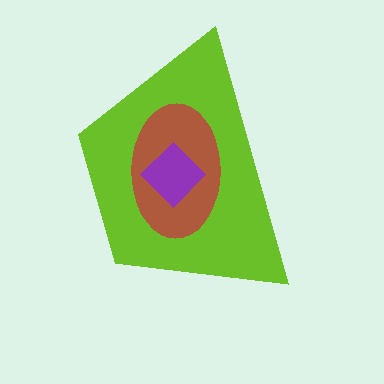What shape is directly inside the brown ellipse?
The purple diamond.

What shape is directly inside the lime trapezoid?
The brown ellipse.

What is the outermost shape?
The lime trapezoid.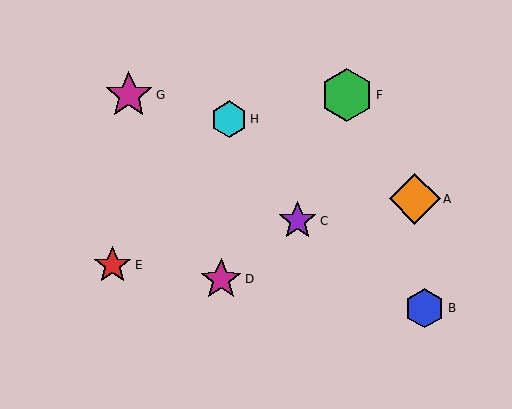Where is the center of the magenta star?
The center of the magenta star is at (129, 95).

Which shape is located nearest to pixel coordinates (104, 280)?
The red star (labeled E) at (113, 265) is nearest to that location.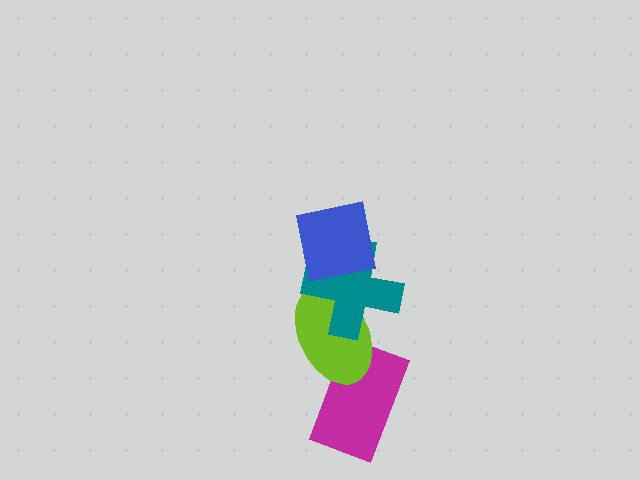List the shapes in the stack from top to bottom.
From top to bottom: the blue square, the teal cross, the lime ellipse, the magenta rectangle.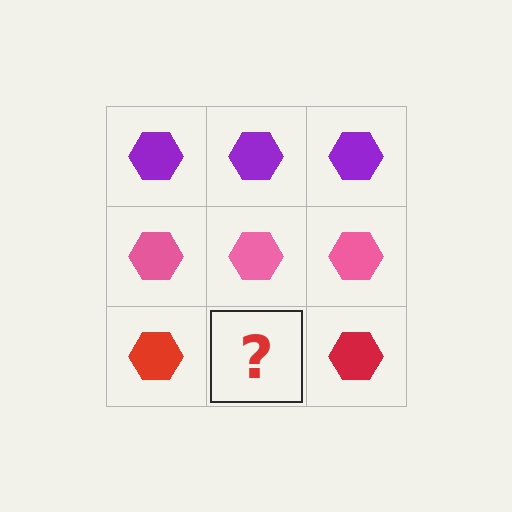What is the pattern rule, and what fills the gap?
The rule is that each row has a consistent color. The gap should be filled with a red hexagon.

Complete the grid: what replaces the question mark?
The question mark should be replaced with a red hexagon.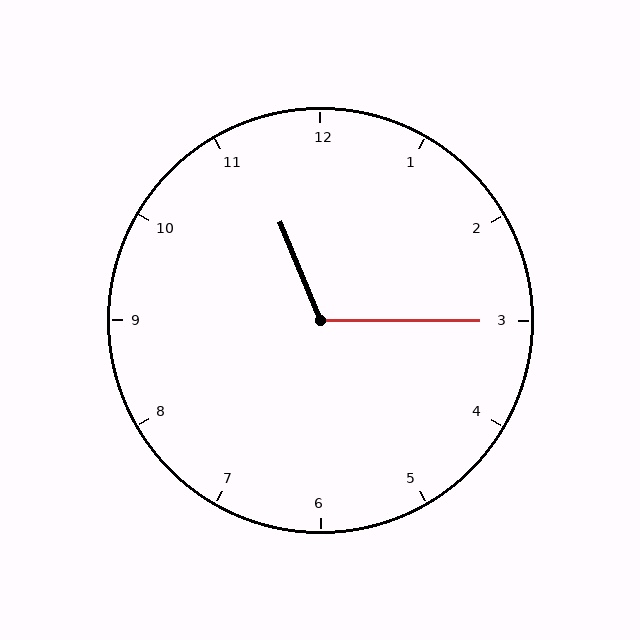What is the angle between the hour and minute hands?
Approximately 112 degrees.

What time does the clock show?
11:15.